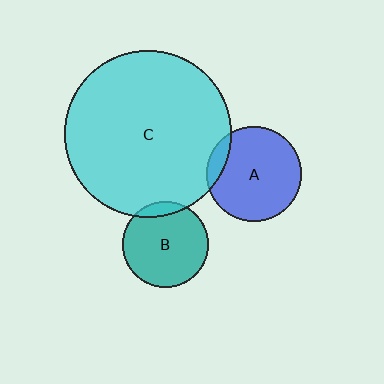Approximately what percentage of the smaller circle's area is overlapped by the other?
Approximately 10%.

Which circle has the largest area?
Circle C (cyan).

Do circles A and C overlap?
Yes.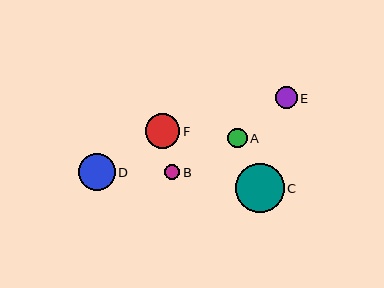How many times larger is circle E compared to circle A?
Circle E is approximately 1.1 times the size of circle A.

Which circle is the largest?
Circle C is the largest with a size of approximately 49 pixels.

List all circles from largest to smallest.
From largest to smallest: C, D, F, E, A, B.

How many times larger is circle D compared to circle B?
Circle D is approximately 2.4 times the size of circle B.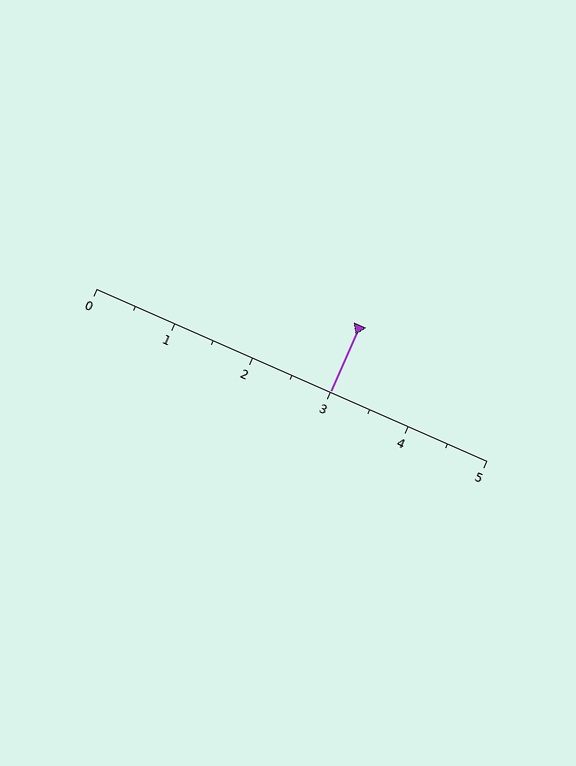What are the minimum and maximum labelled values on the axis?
The axis runs from 0 to 5.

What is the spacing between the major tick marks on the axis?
The major ticks are spaced 1 apart.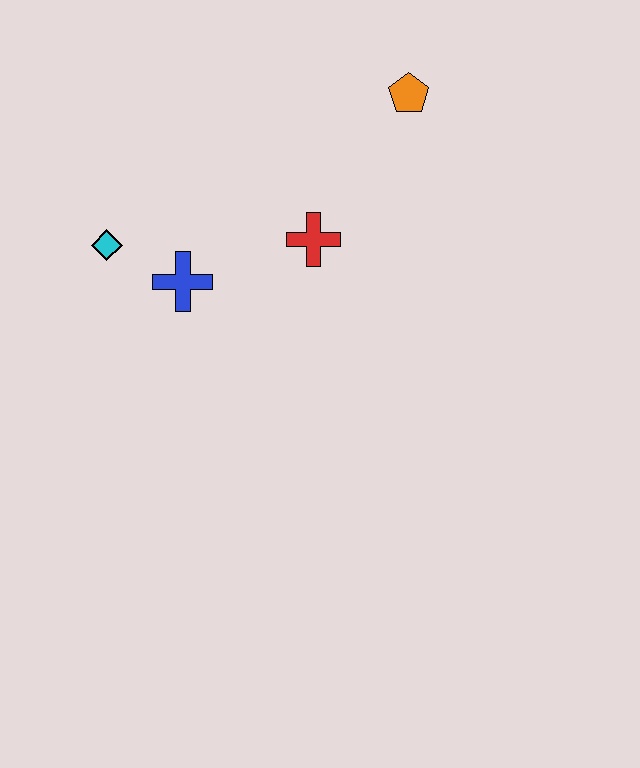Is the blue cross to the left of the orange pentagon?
Yes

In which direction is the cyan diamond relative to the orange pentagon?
The cyan diamond is to the left of the orange pentagon.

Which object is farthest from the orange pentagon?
The cyan diamond is farthest from the orange pentagon.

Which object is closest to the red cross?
The blue cross is closest to the red cross.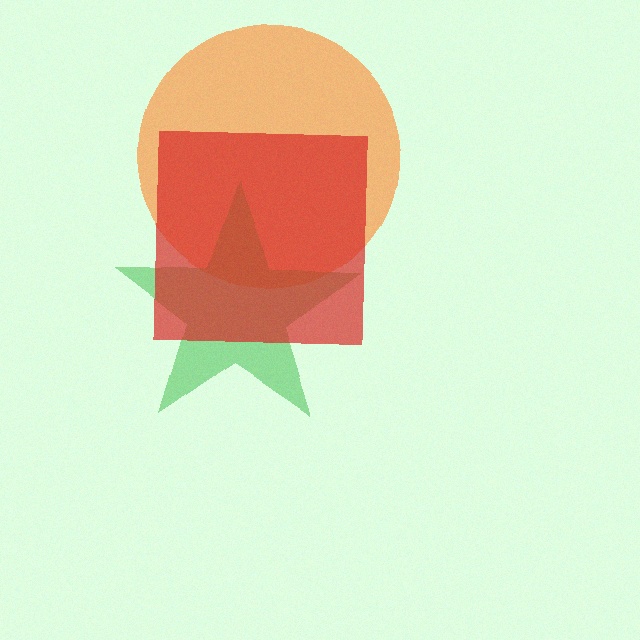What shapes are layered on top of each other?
The layered shapes are: an orange circle, a green star, a red square.